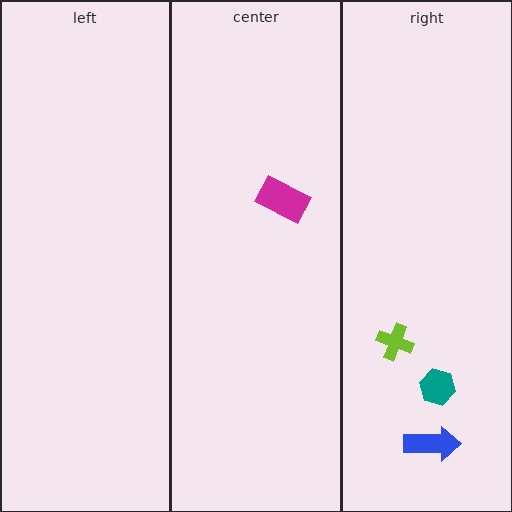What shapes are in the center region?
The magenta rectangle.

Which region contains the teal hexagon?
The right region.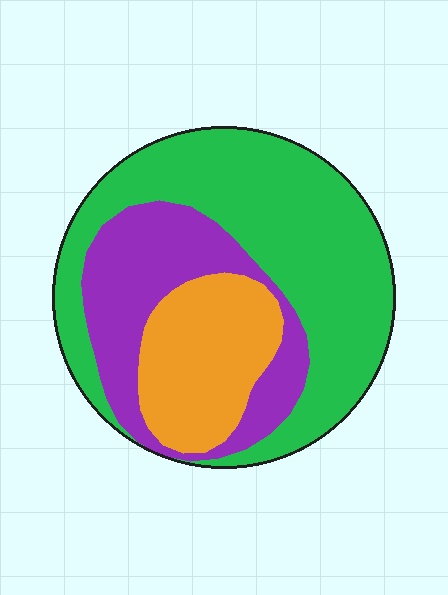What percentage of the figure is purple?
Purple covers 26% of the figure.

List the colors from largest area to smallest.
From largest to smallest: green, purple, orange.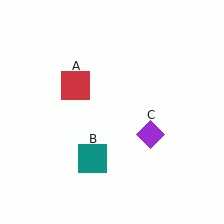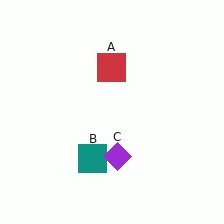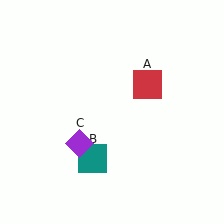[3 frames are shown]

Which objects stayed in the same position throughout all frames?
Teal square (object B) remained stationary.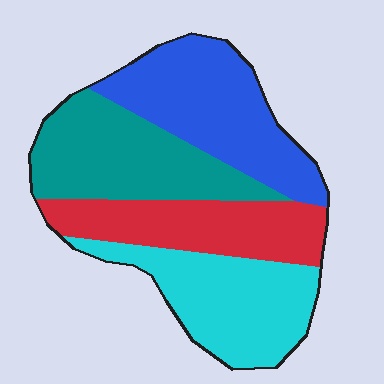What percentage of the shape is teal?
Teal covers around 25% of the shape.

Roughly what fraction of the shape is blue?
Blue covers roughly 30% of the shape.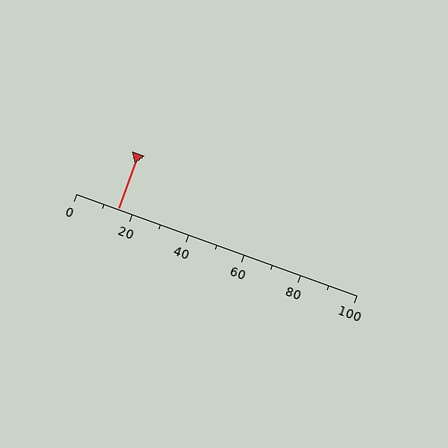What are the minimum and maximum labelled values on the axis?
The axis runs from 0 to 100.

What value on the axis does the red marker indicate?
The marker indicates approximately 15.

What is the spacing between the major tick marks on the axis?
The major ticks are spaced 20 apart.